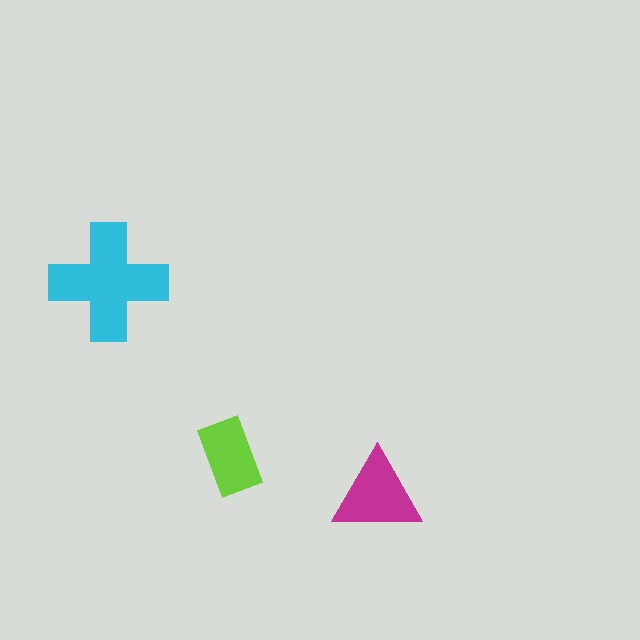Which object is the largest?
The cyan cross.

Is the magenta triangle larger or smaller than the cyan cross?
Smaller.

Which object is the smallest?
The lime rectangle.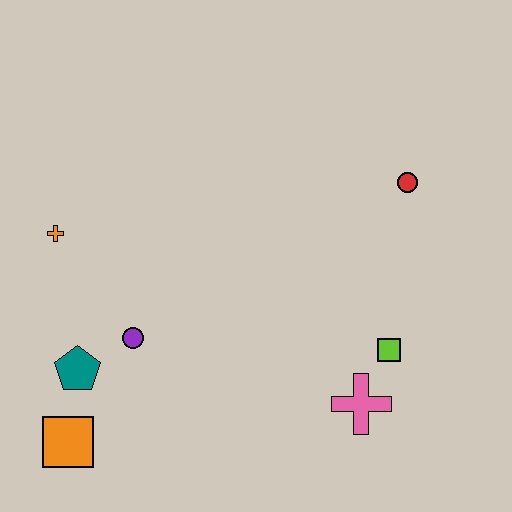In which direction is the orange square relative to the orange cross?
The orange square is below the orange cross.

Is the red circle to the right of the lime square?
Yes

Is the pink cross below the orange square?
No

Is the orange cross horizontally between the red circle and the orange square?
No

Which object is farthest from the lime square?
The orange cross is farthest from the lime square.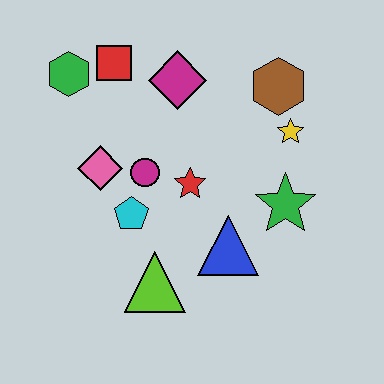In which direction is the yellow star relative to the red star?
The yellow star is to the right of the red star.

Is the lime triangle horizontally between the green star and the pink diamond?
Yes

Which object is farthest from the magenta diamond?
The lime triangle is farthest from the magenta diamond.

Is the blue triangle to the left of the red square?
No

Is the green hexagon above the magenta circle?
Yes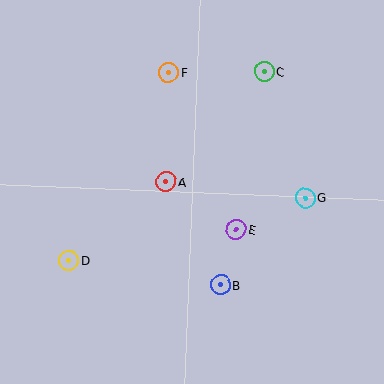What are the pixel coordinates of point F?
Point F is at (169, 72).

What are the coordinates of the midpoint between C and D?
The midpoint between C and D is at (167, 166).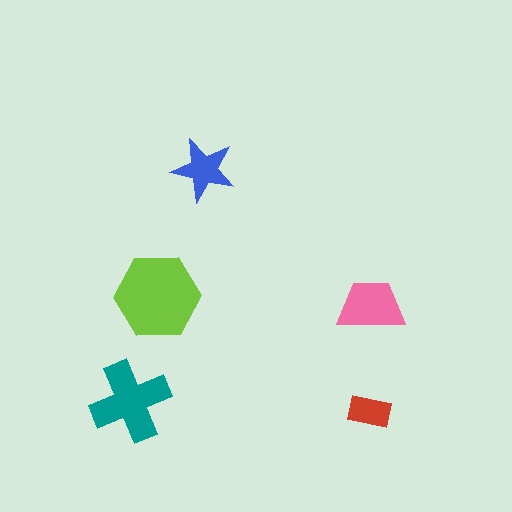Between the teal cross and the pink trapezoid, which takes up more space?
The teal cross.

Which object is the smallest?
The red rectangle.